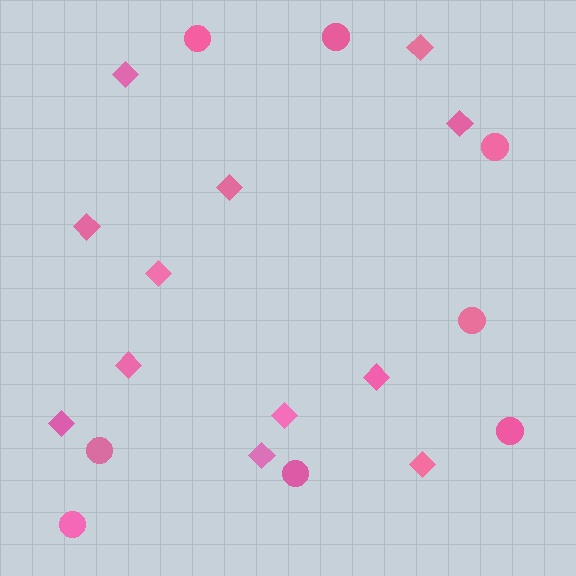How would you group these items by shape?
There are 2 groups: one group of circles (8) and one group of diamonds (12).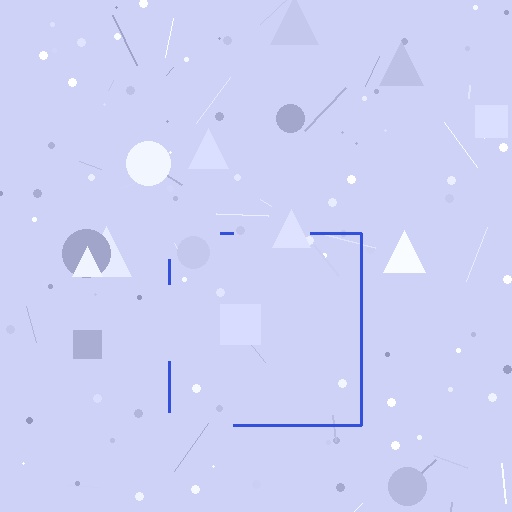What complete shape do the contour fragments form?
The contour fragments form a square.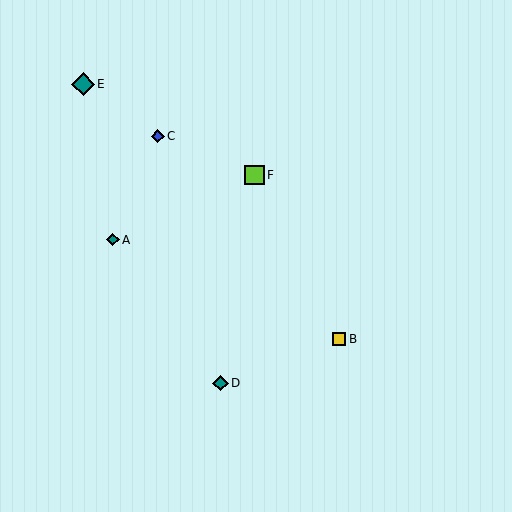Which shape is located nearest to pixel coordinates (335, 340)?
The yellow square (labeled B) at (339, 339) is nearest to that location.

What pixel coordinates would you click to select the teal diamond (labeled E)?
Click at (83, 84) to select the teal diamond E.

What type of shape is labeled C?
Shape C is a blue diamond.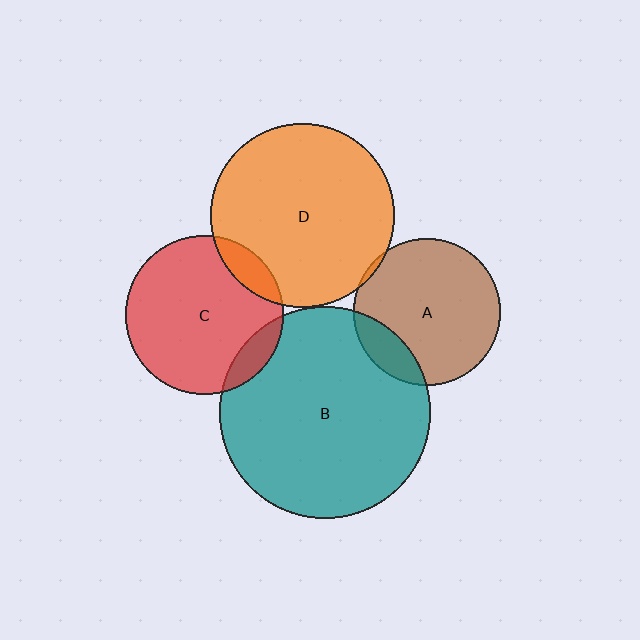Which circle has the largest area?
Circle B (teal).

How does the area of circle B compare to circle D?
Approximately 1.3 times.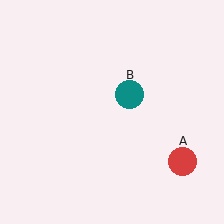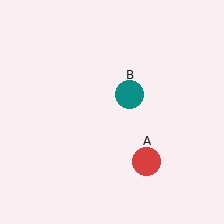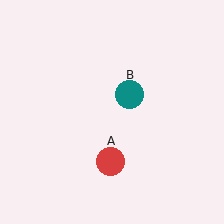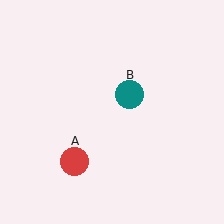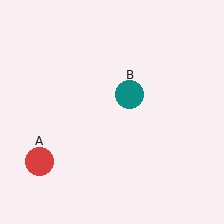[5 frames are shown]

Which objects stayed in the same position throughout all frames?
Teal circle (object B) remained stationary.